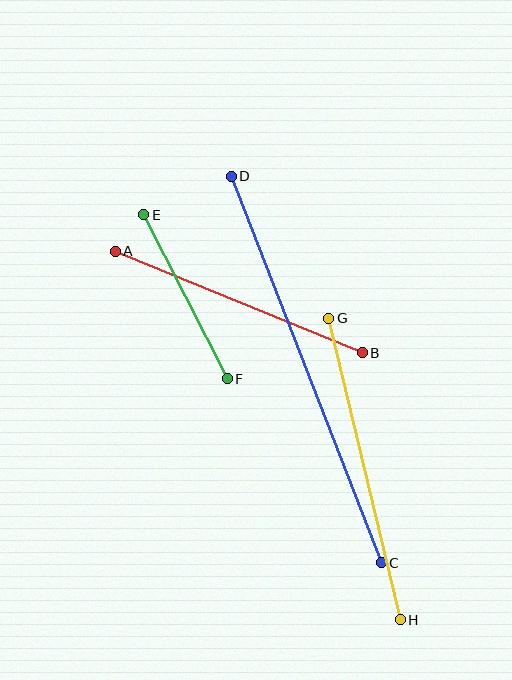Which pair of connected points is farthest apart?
Points C and D are farthest apart.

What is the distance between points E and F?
The distance is approximately 184 pixels.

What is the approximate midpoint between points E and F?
The midpoint is at approximately (185, 297) pixels.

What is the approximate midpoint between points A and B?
The midpoint is at approximately (239, 302) pixels.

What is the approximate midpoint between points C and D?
The midpoint is at approximately (306, 369) pixels.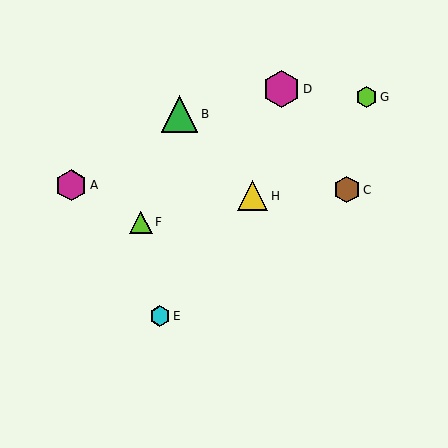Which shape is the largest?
The magenta hexagon (labeled D) is the largest.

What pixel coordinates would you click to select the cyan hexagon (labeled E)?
Click at (160, 316) to select the cyan hexagon E.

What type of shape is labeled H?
Shape H is a yellow triangle.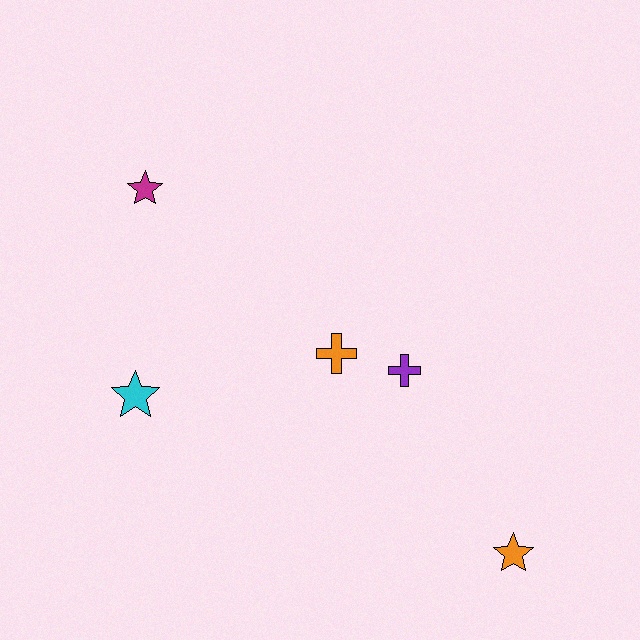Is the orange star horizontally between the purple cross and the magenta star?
No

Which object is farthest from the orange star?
The magenta star is farthest from the orange star.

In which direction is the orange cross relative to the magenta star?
The orange cross is to the right of the magenta star.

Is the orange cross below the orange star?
No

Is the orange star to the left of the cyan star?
No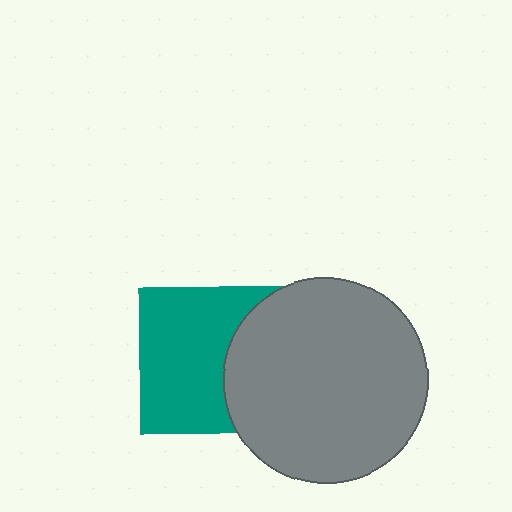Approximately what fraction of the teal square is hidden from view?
Roughly 35% of the teal square is hidden behind the gray circle.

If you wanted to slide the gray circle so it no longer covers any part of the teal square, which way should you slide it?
Slide it right — that is the most direct way to separate the two shapes.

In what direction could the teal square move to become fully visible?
The teal square could move left. That would shift it out from behind the gray circle entirely.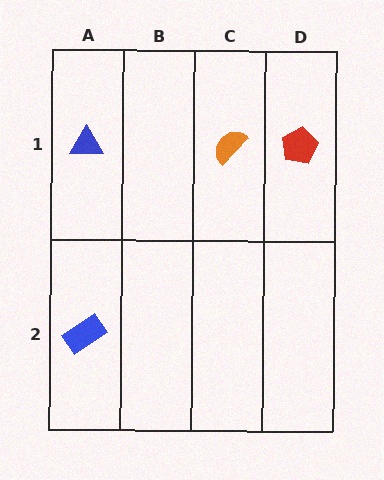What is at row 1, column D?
A red pentagon.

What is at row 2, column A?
A blue rectangle.